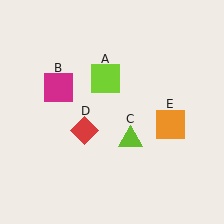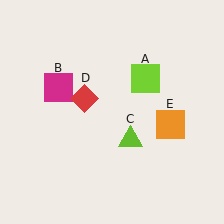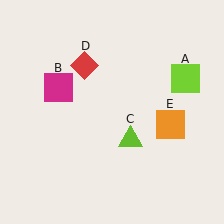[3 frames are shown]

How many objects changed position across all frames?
2 objects changed position: lime square (object A), red diamond (object D).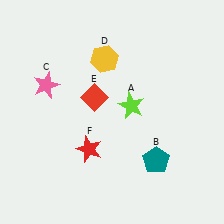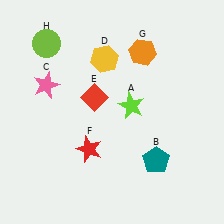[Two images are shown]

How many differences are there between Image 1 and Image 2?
There are 2 differences between the two images.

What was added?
An orange hexagon (G), a lime circle (H) were added in Image 2.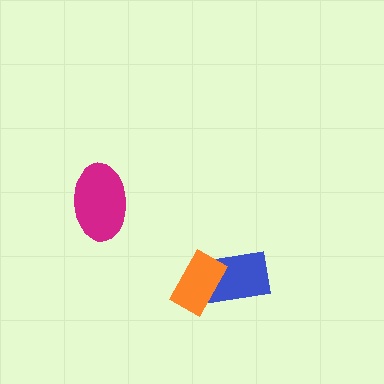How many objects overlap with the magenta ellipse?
0 objects overlap with the magenta ellipse.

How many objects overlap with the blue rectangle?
1 object overlaps with the blue rectangle.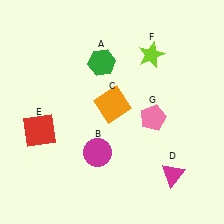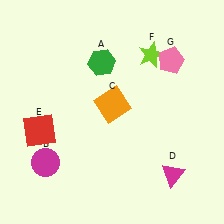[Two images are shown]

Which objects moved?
The objects that moved are: the magenta circle (B), the pink pentagon (G).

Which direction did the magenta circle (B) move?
The magenta circle (B) moved left.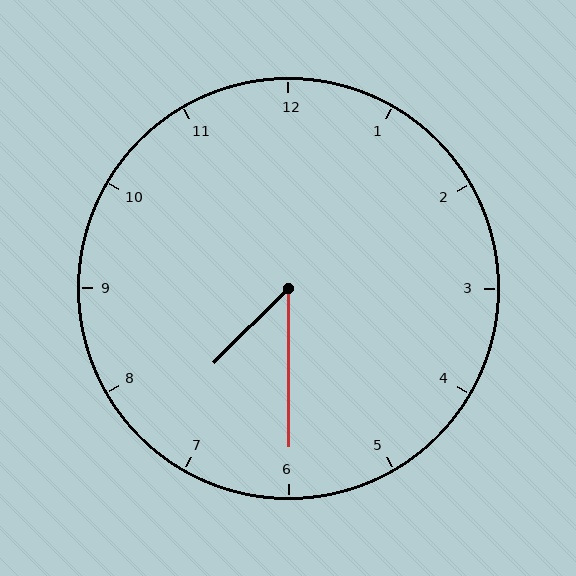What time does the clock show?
7:30.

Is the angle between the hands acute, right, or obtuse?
It is acute.